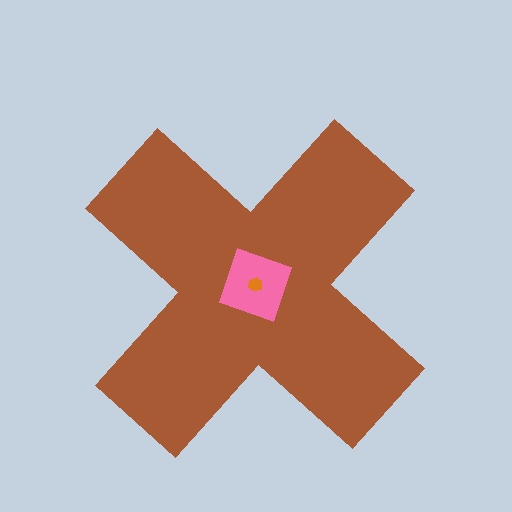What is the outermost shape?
The brown cross.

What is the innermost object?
The orange hexagon.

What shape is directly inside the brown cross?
The pink square.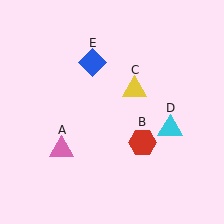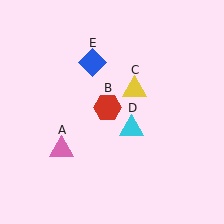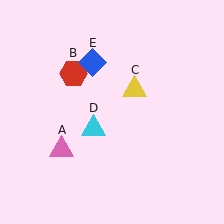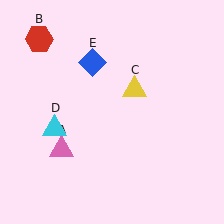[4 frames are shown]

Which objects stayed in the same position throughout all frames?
Pink triangle (object A) and yellow triangle (object C) and blue diamond (object E) remained stationary.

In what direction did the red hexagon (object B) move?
The red hexagon (object B) moved up and to the left.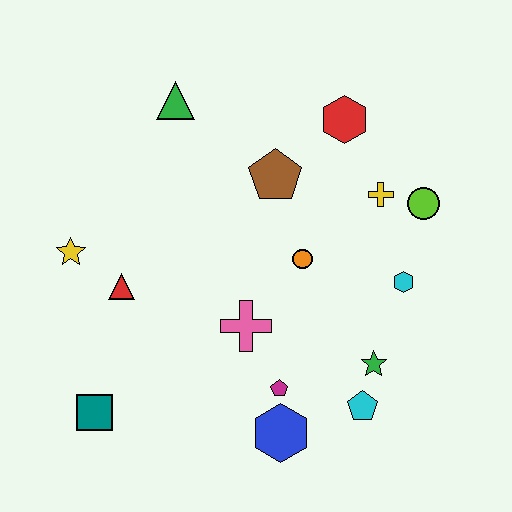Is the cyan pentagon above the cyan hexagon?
No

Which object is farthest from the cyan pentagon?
The green triangle is farthest from the cyan pentagon.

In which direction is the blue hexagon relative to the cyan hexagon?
The blue hexagon is below the cyan hexagon.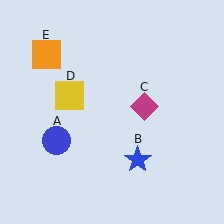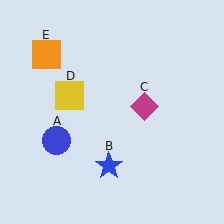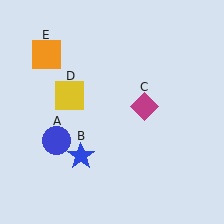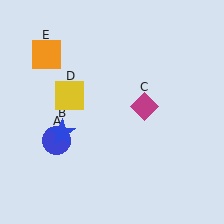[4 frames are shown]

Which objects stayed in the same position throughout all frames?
Blue circle (object A) and magenta diamond (object C) and yellow square (object D) and orange square (object E) remained stationary.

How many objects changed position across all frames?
1 object changed position: blue star (object B).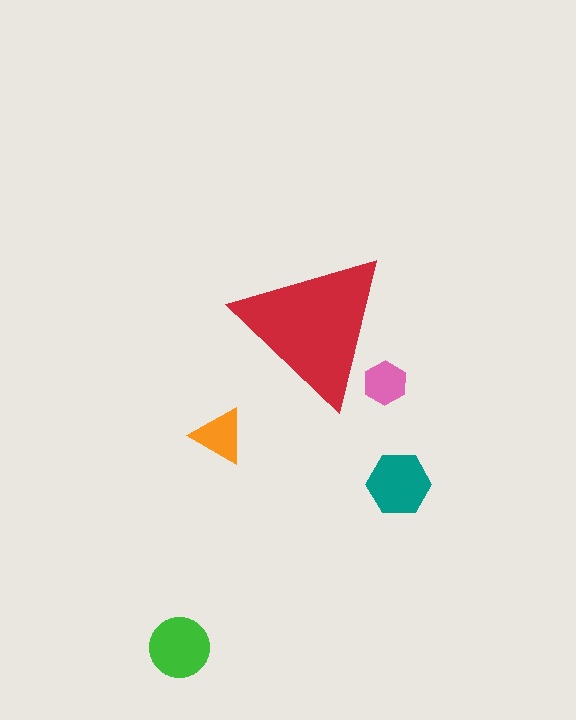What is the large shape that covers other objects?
A red triangle.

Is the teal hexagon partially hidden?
No, the teal hexagon is fully visible.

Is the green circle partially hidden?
No, the green circle is fully visible.